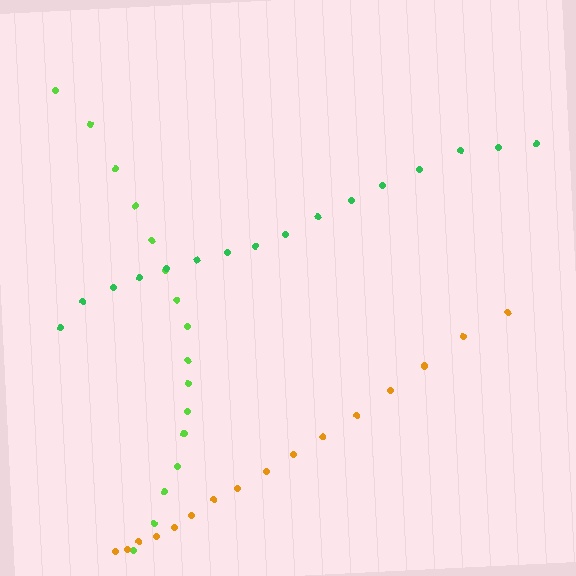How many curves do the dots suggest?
There are 3 distinct paths.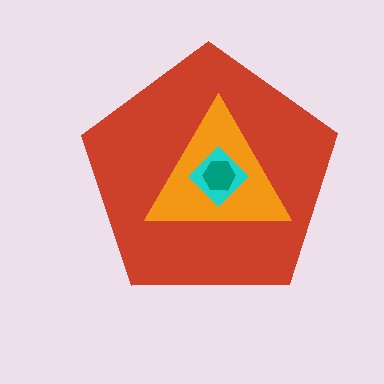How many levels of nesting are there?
4.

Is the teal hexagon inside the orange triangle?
Yes.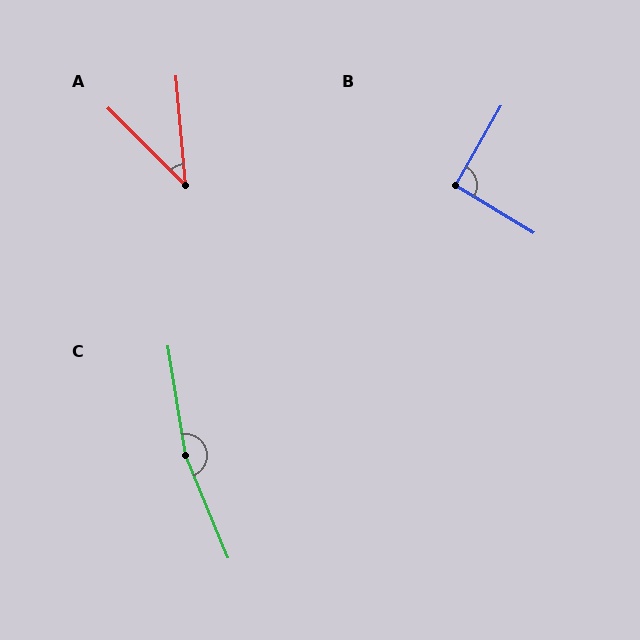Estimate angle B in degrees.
Approximately 91 degrees.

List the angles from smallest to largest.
A (40°), B (91°), C (167°).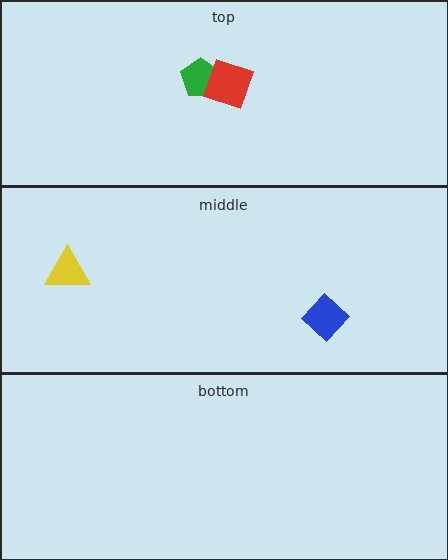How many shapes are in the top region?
2.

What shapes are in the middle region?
The blue diamond, the yellow triangle.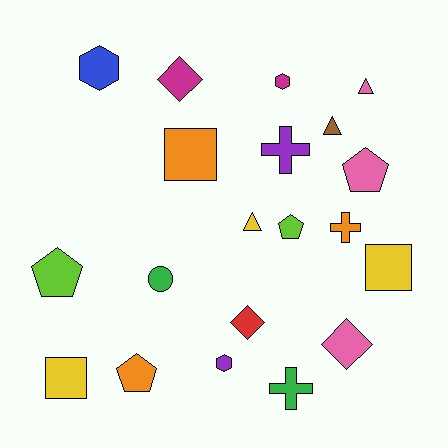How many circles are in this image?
There is 1 circle.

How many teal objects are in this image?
There are no teal objects.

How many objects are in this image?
There are 20 objects.